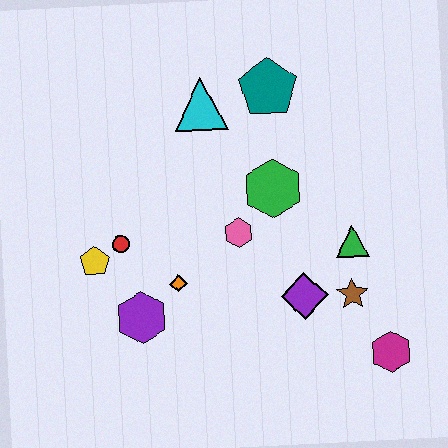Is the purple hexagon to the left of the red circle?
No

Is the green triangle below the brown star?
No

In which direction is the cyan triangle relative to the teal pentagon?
The cyan triangle is to the left of the teal pentagon.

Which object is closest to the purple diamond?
The brown star is closest to the purple diamond.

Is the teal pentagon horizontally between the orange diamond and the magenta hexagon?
Yes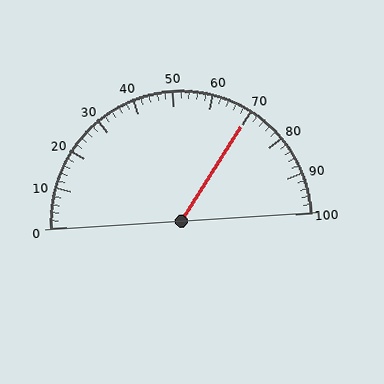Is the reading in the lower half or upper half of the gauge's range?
The reading is in the upper half of the range (0 to 100).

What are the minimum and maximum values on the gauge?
The gauge ranges from 0 to 100.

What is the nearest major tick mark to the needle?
The nearest major tick mark is 70.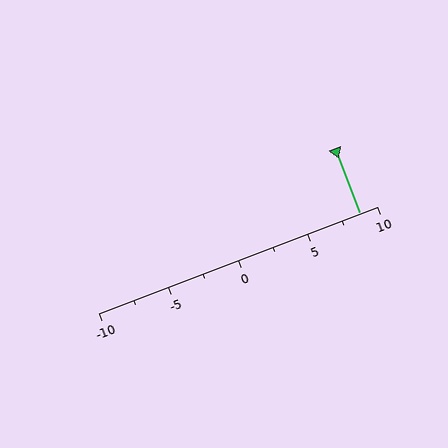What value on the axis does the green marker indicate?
The marker indicates approximately 8.8.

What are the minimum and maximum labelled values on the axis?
The axis runs from -10 to 10.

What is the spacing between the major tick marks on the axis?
The major ticks are spaced 5 apart.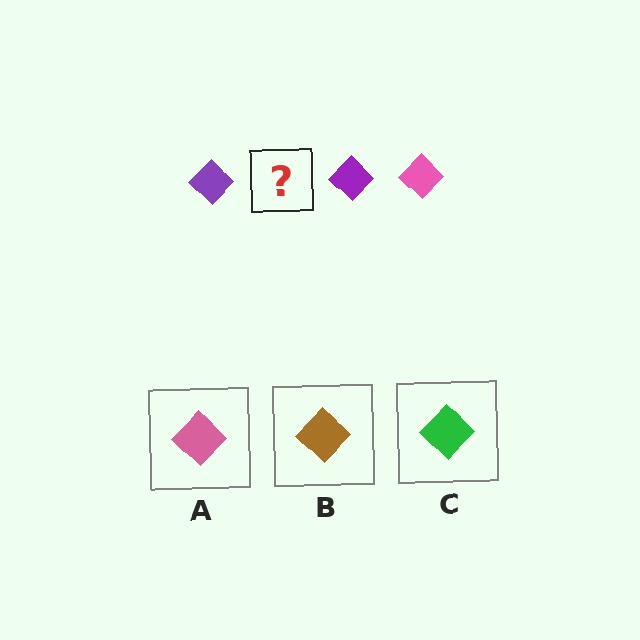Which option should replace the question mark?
Option A.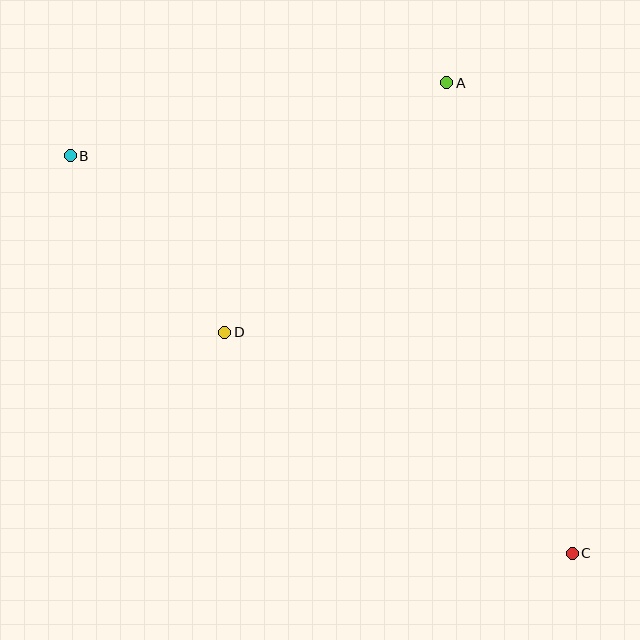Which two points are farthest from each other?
Points B and C are farthest from each other.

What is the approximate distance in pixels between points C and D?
The distance between C and D is approximately 411 pixels.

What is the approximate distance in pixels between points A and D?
The distance between A and D is approximately 334 pixels.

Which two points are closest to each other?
Points B and D are closest to each other.